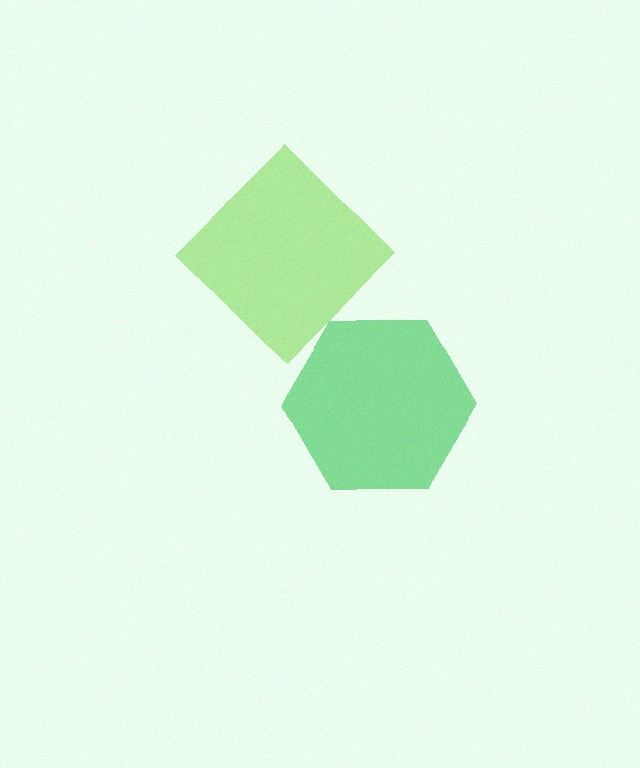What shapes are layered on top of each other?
The layered shapes are: a lime diamond, a green hexagon.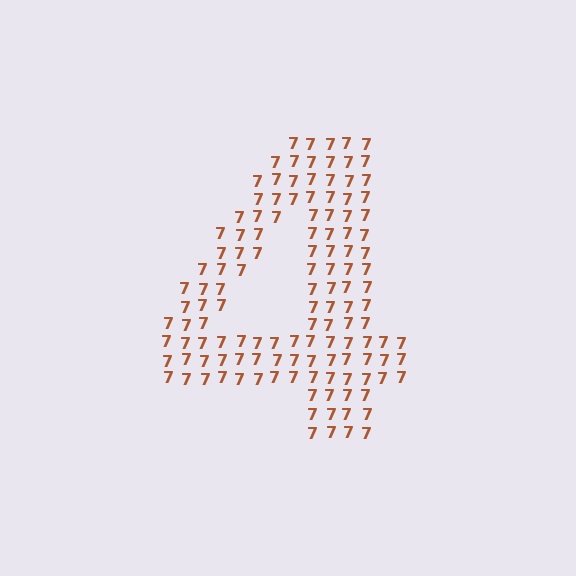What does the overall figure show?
The overall figure shows the digit 4.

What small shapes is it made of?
It is made of small digit 7's.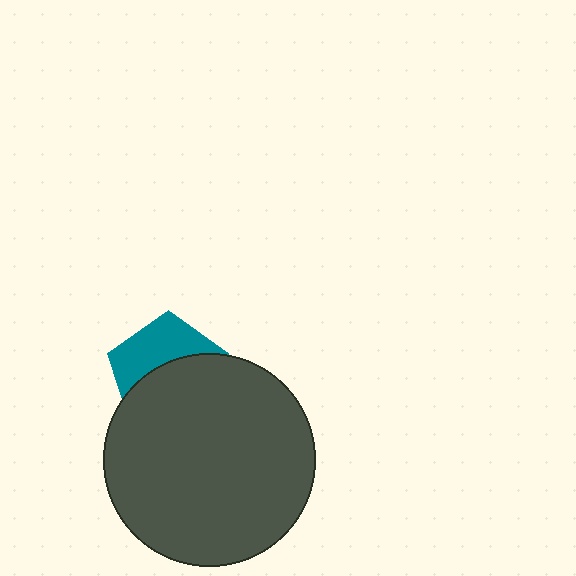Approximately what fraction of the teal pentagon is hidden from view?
Roughly 57% of the teal pentagon is hidden behind the dark gray circle.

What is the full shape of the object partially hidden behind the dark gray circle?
The partially hidden object is a teal pentagon.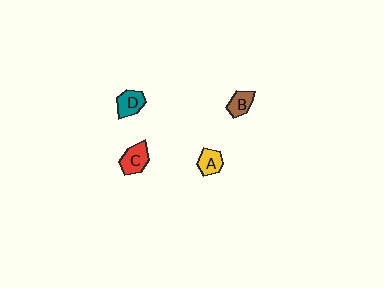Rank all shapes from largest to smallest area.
From largest to smallest: C (red), D (teal), A (yellow), B (brown).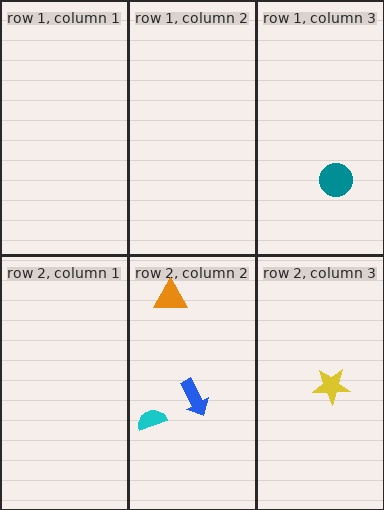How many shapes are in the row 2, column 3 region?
1.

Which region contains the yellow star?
The row 2, column 3 region.